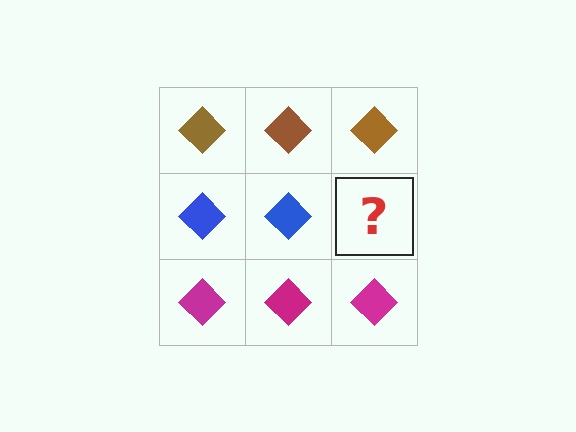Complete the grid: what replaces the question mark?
The question mark should be replaced with a blue diamond.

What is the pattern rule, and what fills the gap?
The rule is that each row has a consistent color. The gap should be filled with a blue diamond.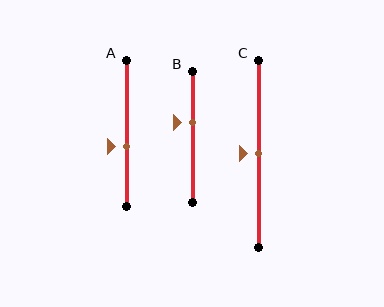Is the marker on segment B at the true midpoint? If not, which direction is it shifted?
No, the marker on segment B is shifted upward by about 11% of the segment length.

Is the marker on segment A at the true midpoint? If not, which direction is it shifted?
No, the marker on segment A is shifted downward by about 9% of the segment length.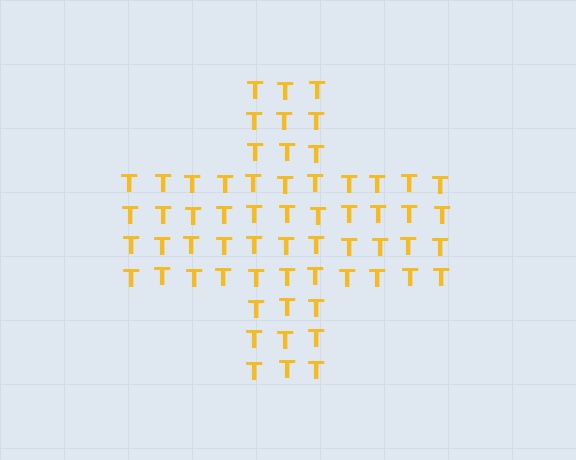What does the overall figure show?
The overall figure shows a cross.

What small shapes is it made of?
It is made of small letter T's.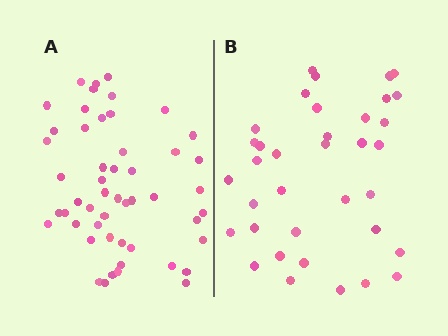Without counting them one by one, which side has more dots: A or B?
Region A (the left region) has more dots.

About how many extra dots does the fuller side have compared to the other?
Region A has approximately 15 more dots than region B.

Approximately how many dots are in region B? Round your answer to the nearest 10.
About 40 dots. (The exact count is 36, which rounds to 40.)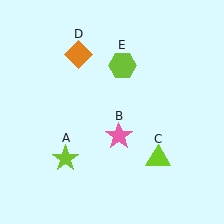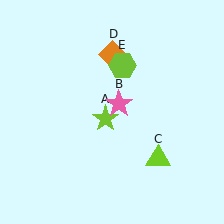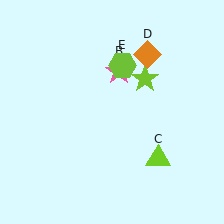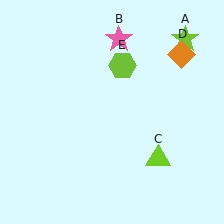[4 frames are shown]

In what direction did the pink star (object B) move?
The pink star (object B) moved up.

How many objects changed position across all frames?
3 objects changed position: lime star (object A), pink star (object B), orange diamond (object D).